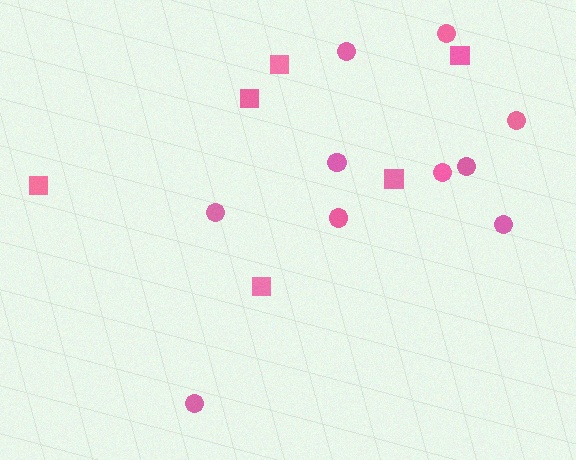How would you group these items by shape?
There are 2 groups: one group of circles (10) and one group of squares (6).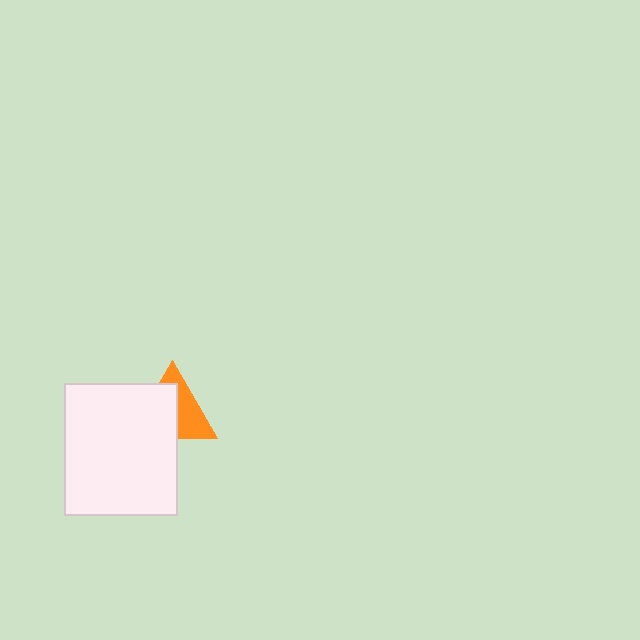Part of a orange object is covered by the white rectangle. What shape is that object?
It is a triangle.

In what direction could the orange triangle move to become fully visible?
The orange triangle could move toward the upper-right. That would shift it out from behind the white rectangle entirely.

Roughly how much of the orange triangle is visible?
About half of it is visible (roughly 47%).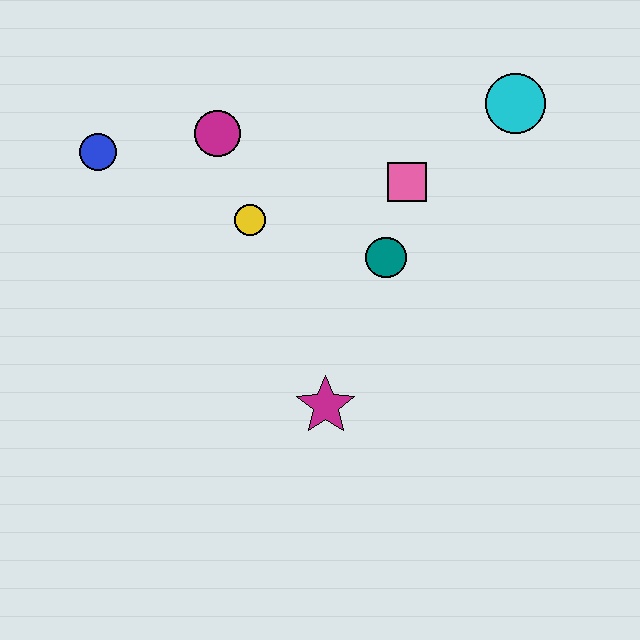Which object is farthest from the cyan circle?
The blue circle is farthest from the cyan circle.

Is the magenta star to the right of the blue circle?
Yes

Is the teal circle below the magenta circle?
Yes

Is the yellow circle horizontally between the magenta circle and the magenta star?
Yes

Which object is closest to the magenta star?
The teal circle is closest to the magenta star.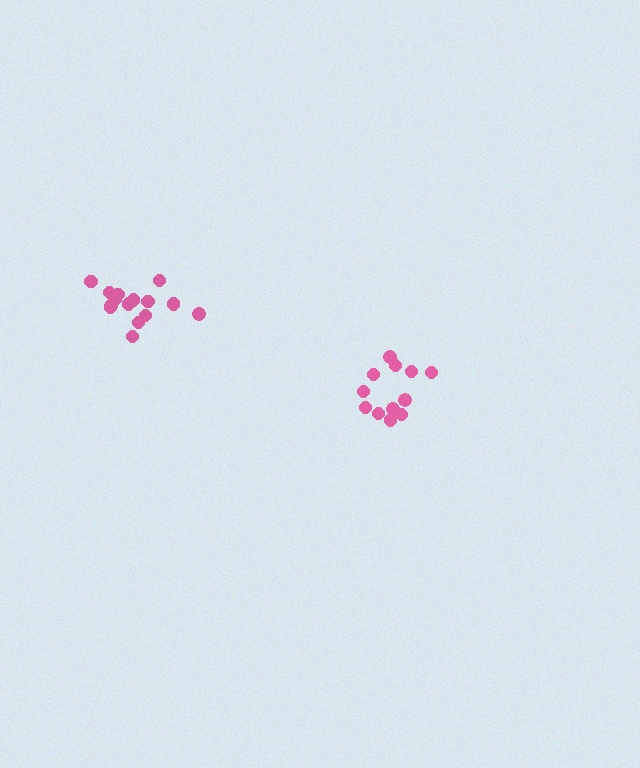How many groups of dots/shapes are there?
There are 2 groups.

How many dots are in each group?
Group 1: 15 dots, Group 2: 12 dots (27 total).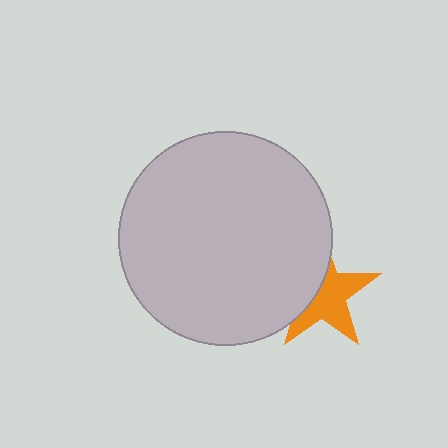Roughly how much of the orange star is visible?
About half of it is visible (roughly 58%).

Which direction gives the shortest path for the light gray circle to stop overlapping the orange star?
Moving left gives the shortest separation.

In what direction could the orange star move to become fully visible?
The orange star could move right. That would shift it out from behind the light gray circle entirely.